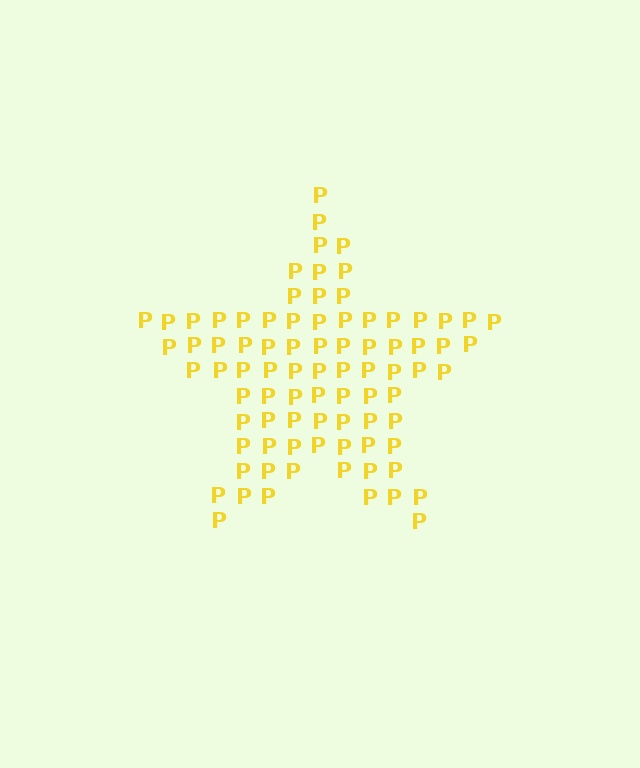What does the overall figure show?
The overall figure shows a star.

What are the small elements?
The small elements are letter P's.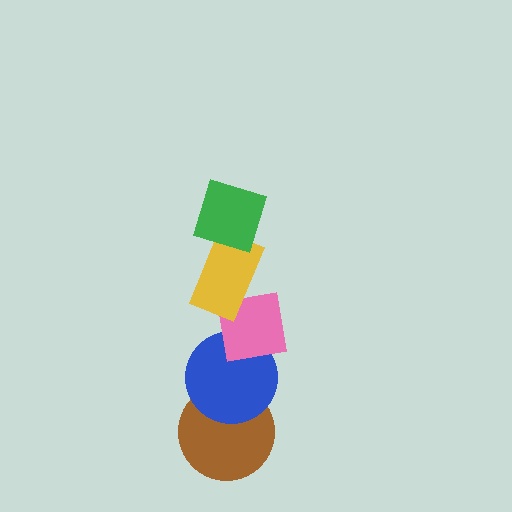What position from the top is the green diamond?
The green diamond is 1st from the top.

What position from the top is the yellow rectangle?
The yellow rectangle is 2nd from the top.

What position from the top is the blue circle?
The blue circle is 4th from the top.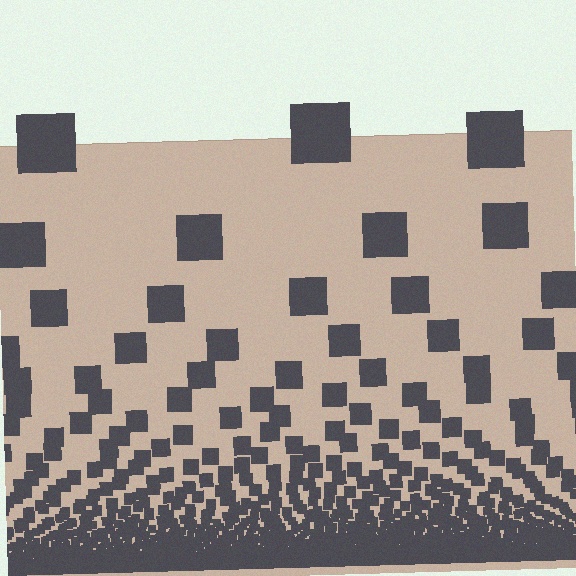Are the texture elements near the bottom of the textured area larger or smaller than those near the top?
Smaller. The gradient is inverted — elements near the bottom are smaller and denser.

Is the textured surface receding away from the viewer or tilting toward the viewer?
The surface appears to tilt toward the viewer. Texture elements get larger and sparser toward the top.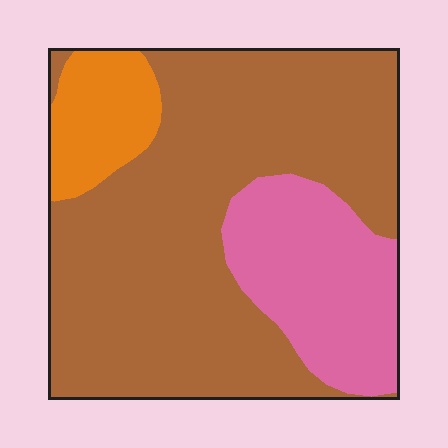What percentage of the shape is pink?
Pink covers about 20% of the shape.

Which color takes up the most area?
Brown, at roughly 65%.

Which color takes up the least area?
Orange, at roughly 10%.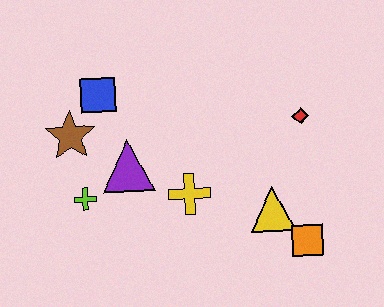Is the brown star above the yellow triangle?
Yes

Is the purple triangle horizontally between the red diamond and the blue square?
Yes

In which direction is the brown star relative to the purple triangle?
The brown star is to the left of the purple triangle.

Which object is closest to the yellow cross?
The purple triangle is closest to the yellow cross.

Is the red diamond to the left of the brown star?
No